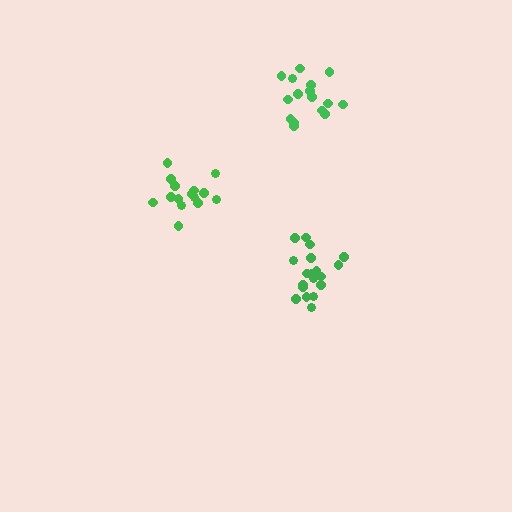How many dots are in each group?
Group 1: 15 dots, Group 2: 19 dots, Group 3: 16 dots (50 total).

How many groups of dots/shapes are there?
There are 3 groups.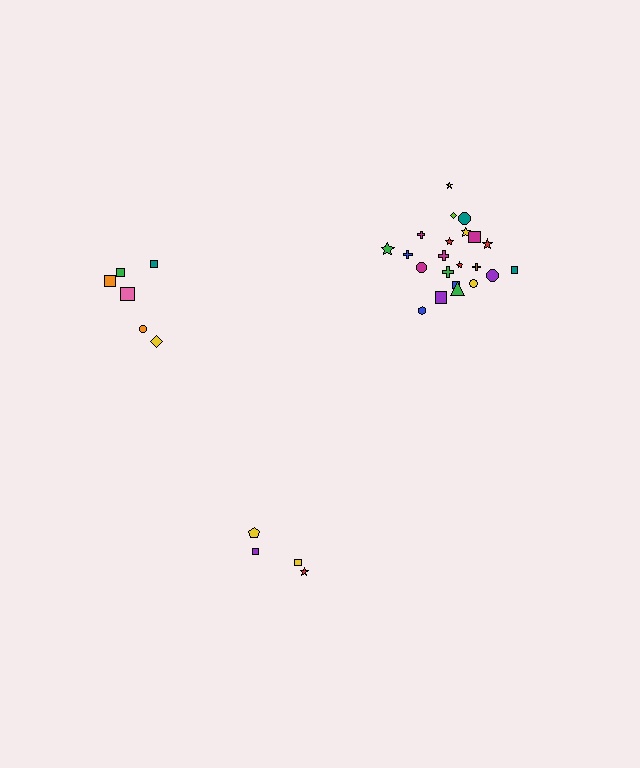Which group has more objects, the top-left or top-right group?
The top-right group.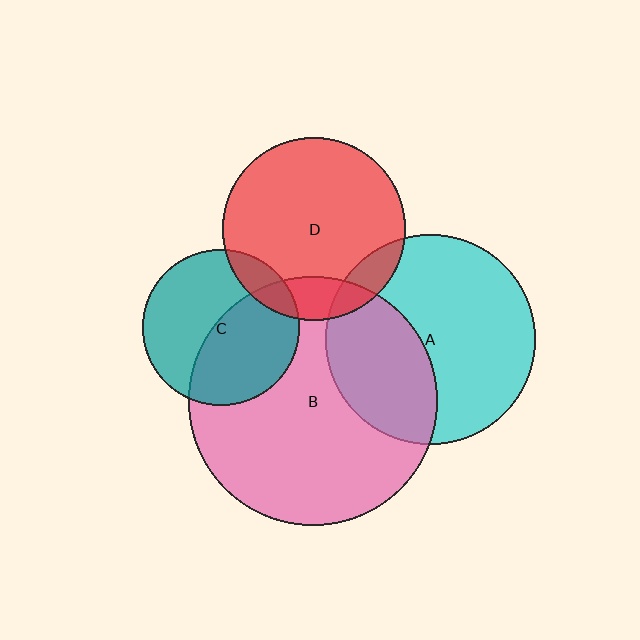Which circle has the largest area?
Circle B (pink).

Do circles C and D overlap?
Yes.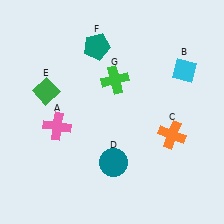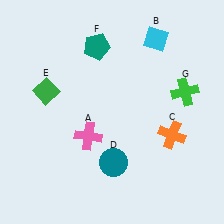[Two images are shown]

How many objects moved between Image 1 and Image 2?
3 objects moved between the two images.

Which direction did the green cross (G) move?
The green cross (G) moved right.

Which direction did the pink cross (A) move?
The pink cross (A) moved right.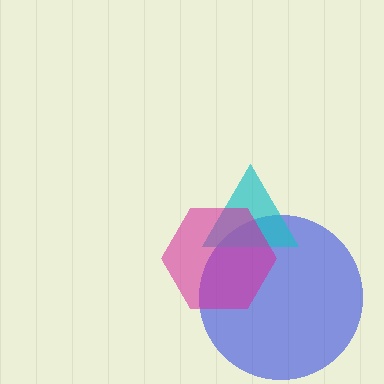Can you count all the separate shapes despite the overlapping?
Yes, there are 3 separate shapes.